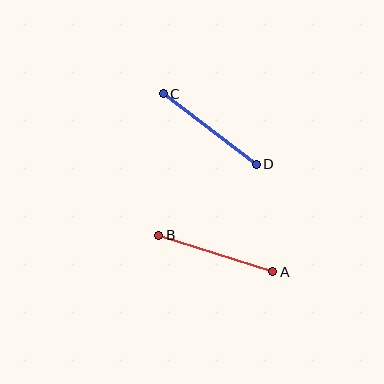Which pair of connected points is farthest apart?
Points A and B are farthest apart.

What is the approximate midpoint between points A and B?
The midpoint is at approximately (216, 253) pixels.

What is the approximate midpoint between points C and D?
The midpoint is at approximately (210, 129) pixels.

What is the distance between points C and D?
The distance is approximately 117 pixels.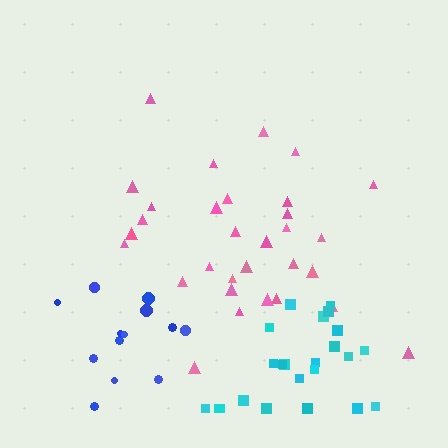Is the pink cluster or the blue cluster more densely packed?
Blue.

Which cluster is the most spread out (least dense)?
Pink.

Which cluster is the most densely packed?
Blue.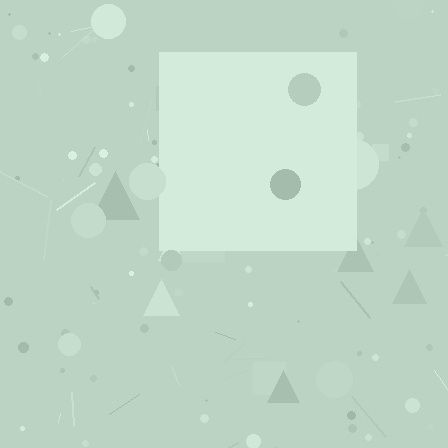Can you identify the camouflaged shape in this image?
The camouflaged shape is a square.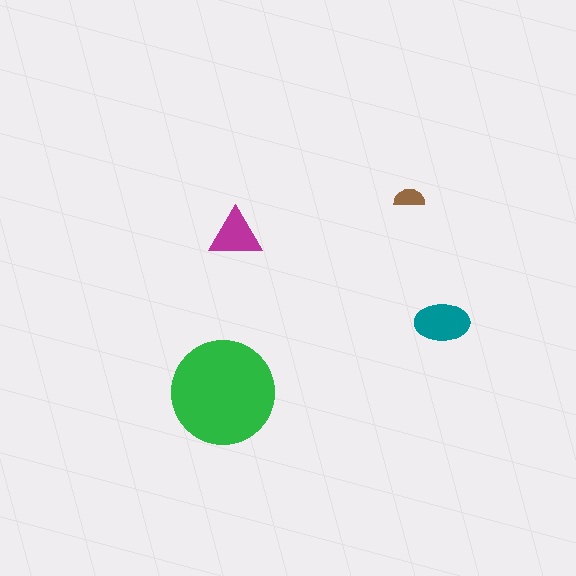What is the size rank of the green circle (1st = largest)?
1st.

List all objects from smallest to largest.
The brown semicircle, the magenta triangle, the teal ellipse, the green circle.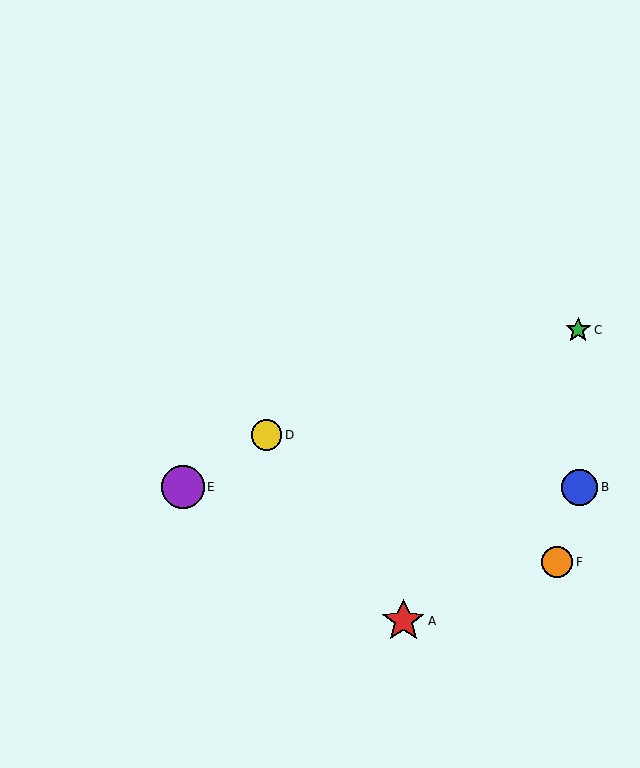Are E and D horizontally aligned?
No, E is at y≈487 and D is at y≈435.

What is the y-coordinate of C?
Object C is at y≈330.